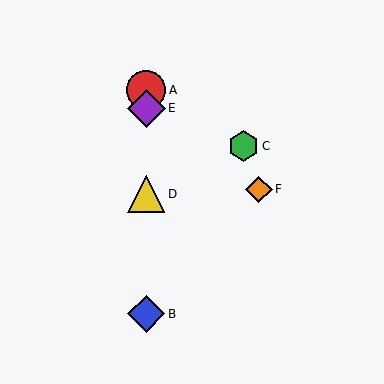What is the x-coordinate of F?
Object F is at x≈259.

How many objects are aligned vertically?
4 objects (A, B, D, E) are aligned vertically.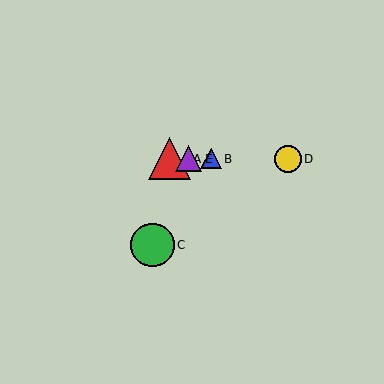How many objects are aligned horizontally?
4 objects (A, B, D, E) are aligned horizontally.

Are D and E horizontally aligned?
Yes, both are at y≈159.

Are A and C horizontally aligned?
No, A is at y≈159 and C is at y≈245.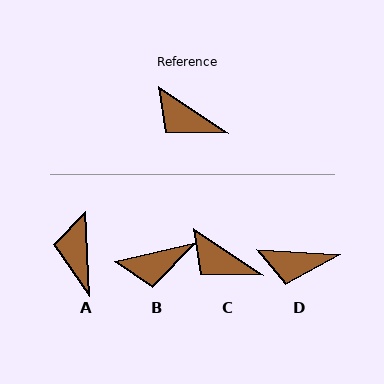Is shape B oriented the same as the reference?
No, it is off by about 47 degrees.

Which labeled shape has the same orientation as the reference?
C.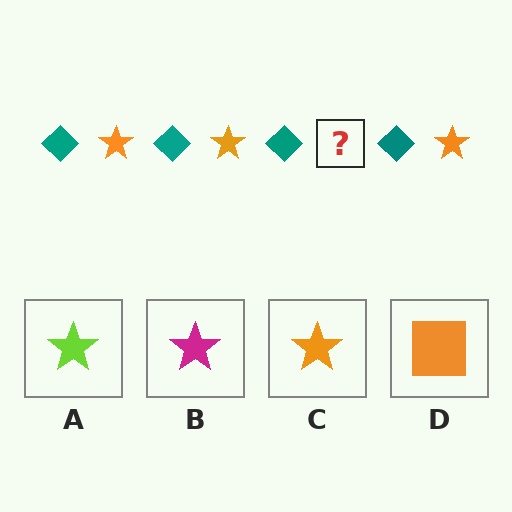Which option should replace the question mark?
Option C.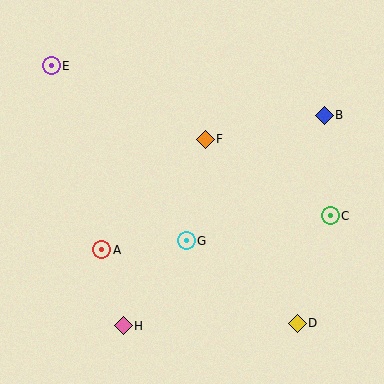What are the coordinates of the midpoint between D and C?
The midpoint between D and C is at (313, 270).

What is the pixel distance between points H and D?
The distance between H and D is 174 pixels.